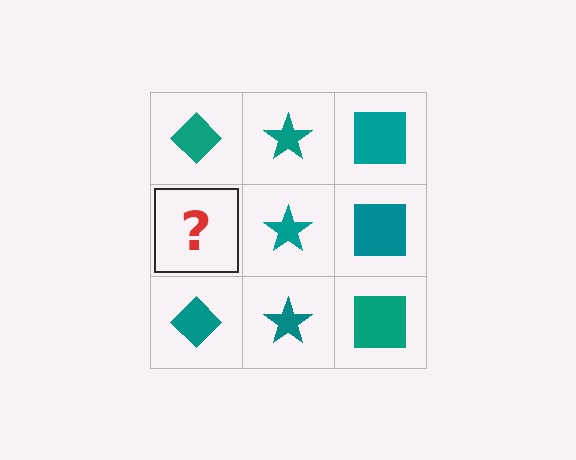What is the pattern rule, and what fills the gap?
The rule is that each column has a consistent shape. The gap should be filled with a teal diamond.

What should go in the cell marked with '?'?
The missing cell should contain a teal diamond.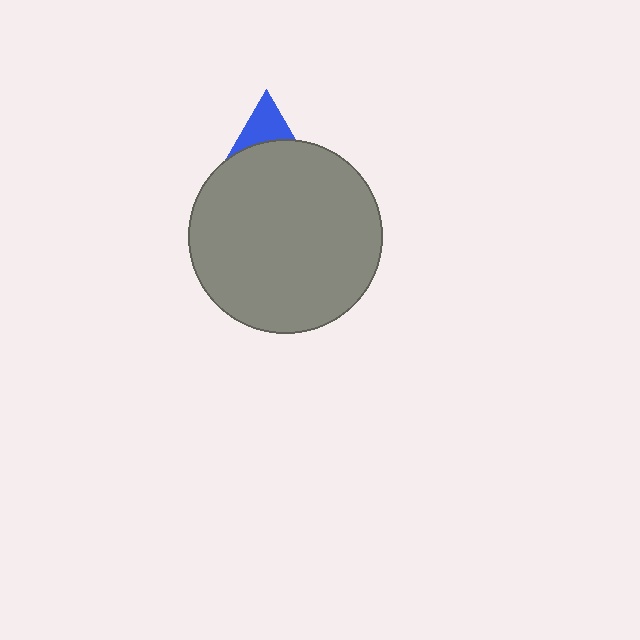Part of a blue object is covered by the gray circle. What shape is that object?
It is a triangle.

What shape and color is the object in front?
The object in front is a gray circle.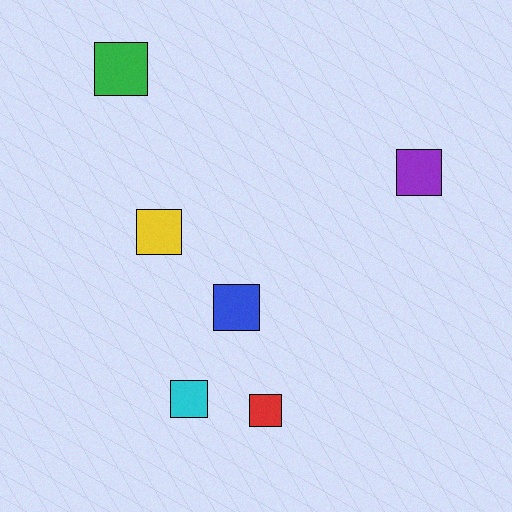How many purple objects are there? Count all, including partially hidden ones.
There is 1 purple object.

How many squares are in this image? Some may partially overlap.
There are 6 squares.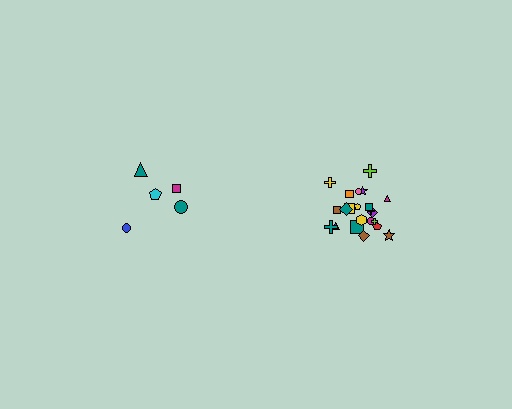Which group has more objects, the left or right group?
The right group.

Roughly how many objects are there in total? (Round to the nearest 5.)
Roughly 25 objects in total.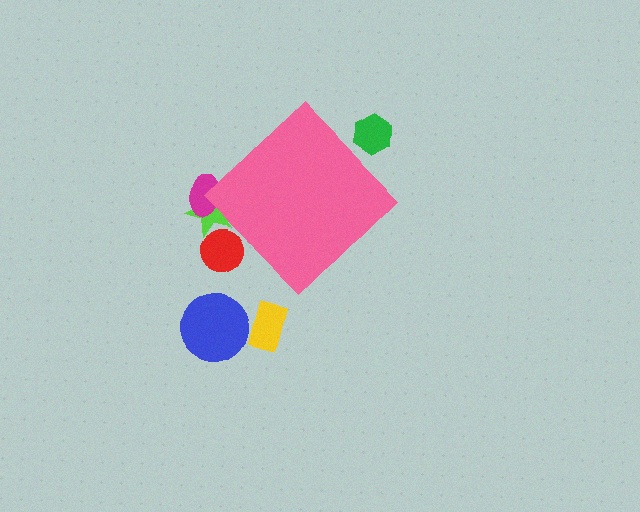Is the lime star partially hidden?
Yes, the lime star is partially hidden behind the pink diamond.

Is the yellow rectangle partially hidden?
No, the yellow rectangle is fully visible.